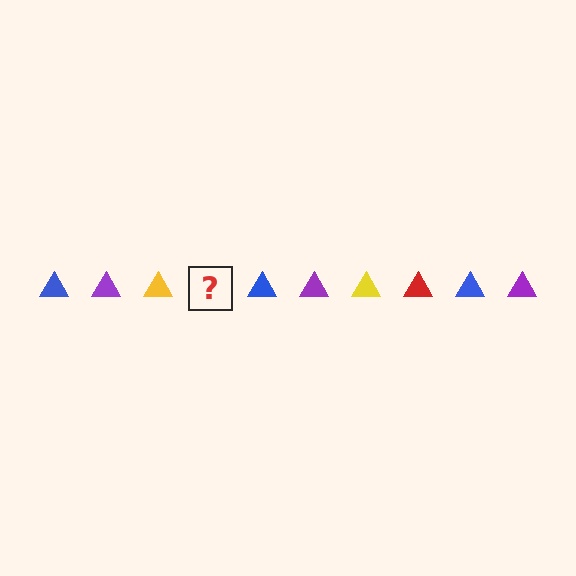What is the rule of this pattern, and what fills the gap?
The rule is that the pattern cycles through blue, purple, yellow, red triangles. The gap should be filled with a red triangle.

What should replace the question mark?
The question mark should be replaced with a red triangle.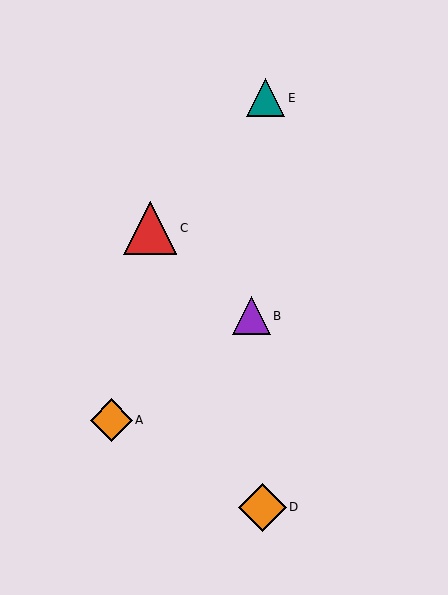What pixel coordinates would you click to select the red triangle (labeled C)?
Click at (150, 228) to select the red triangle C.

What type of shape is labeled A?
Shape A is an orange diamond.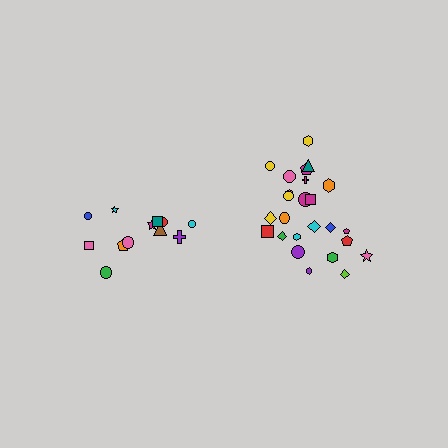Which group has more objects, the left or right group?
The right group.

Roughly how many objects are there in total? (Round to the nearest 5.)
Roughly 35 objects in total.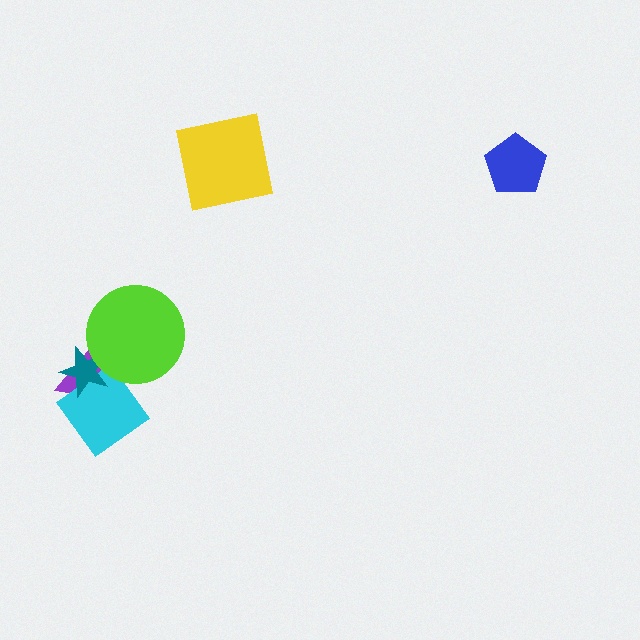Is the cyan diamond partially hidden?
Yes, it is partially covered by another shape.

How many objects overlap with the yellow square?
0 objects overlap with the yellow square.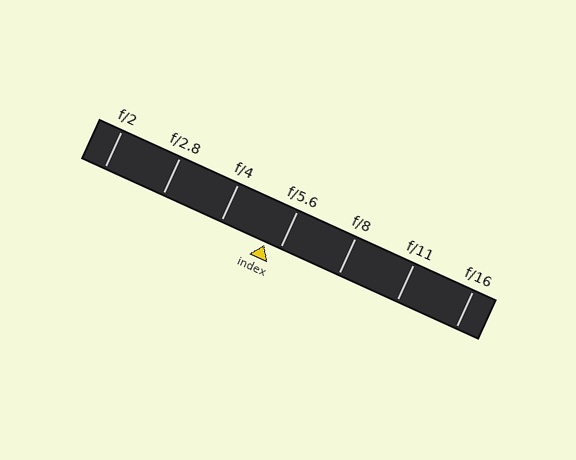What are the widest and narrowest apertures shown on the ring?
The widest aperture shown is f/2 and the narrowest is f/16.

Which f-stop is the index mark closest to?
The index mark is closest to f/5.6.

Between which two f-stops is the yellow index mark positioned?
The index mark is between f/4 and f/5.6.